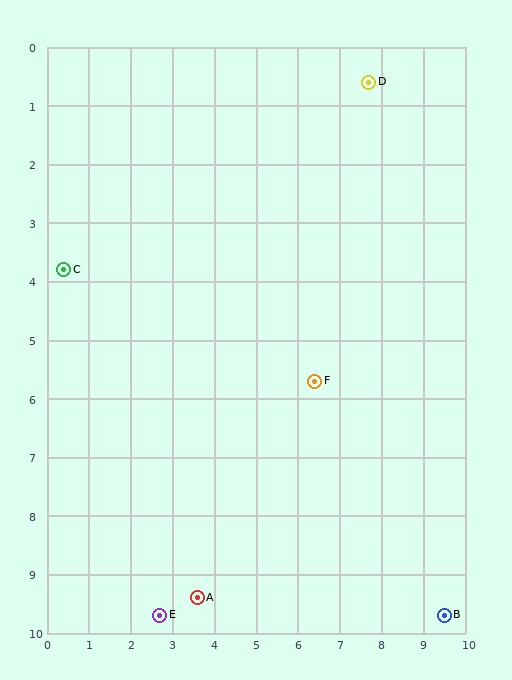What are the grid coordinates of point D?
Point D is at approximately (7.7, 0.6).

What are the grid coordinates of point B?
Point B is at approximately (9.5, 9.7).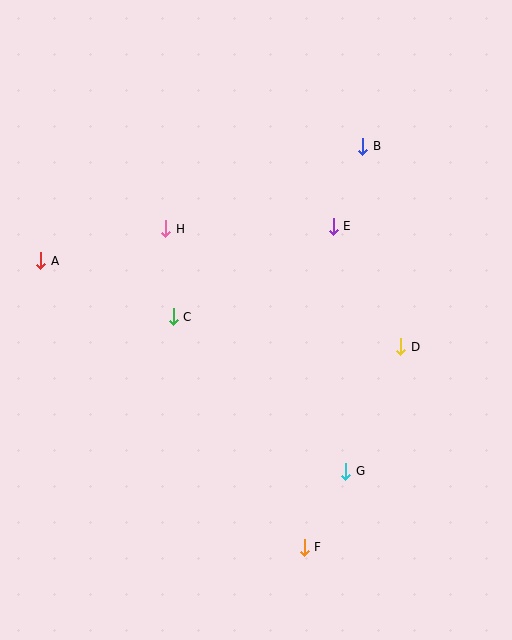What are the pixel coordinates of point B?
Point B is at (363, 146).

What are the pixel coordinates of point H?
Point H is at (166, 229).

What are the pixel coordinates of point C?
Point C is at (173, 317).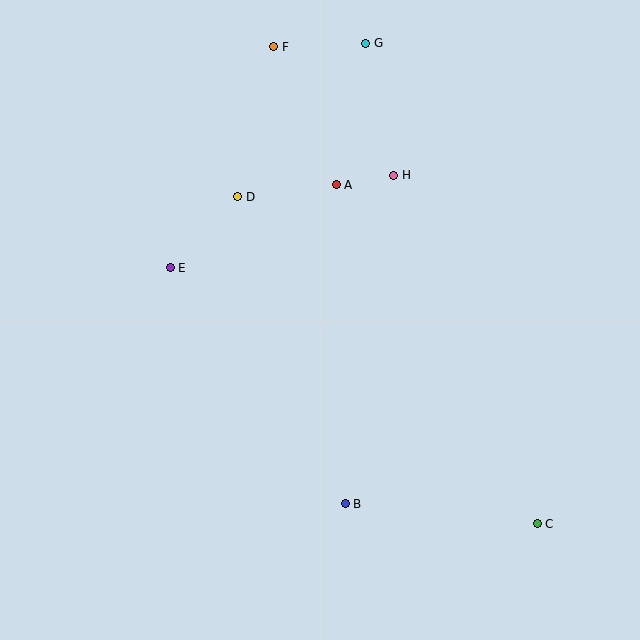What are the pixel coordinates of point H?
Point H is at (394, 175).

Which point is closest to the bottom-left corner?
Point B is closest to the bottom-left corner.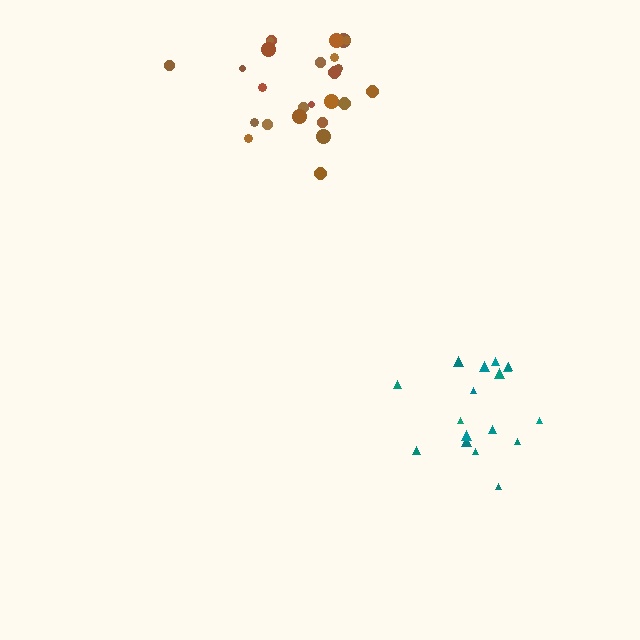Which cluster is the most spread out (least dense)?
Brown.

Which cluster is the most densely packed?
Teal.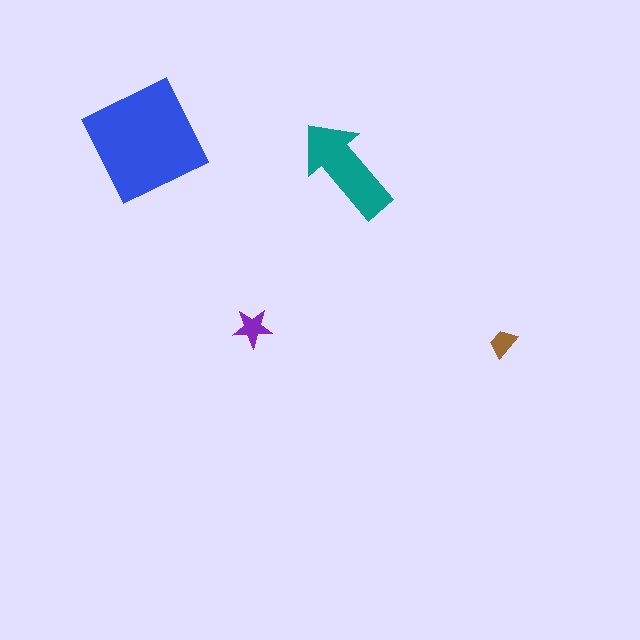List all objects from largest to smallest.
The blue square, the teal arrow, the purple star, the brown trapezoid.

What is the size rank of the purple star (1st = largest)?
3rd.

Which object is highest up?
The blue square is topmost.